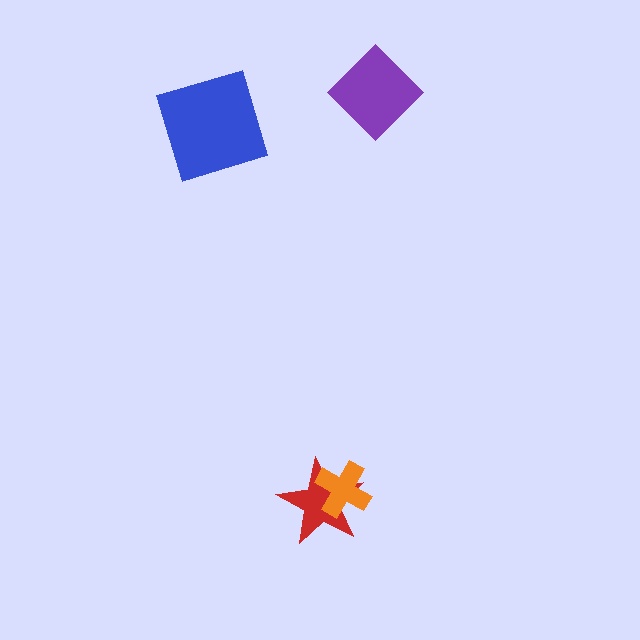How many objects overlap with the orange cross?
1 object overlaps with the orange cross.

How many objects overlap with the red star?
1 object overlaps with the red star.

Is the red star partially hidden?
Yes, it is partially covered by another shape.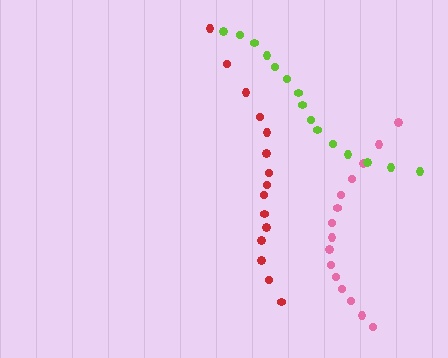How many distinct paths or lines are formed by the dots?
There are 3 distinct paths.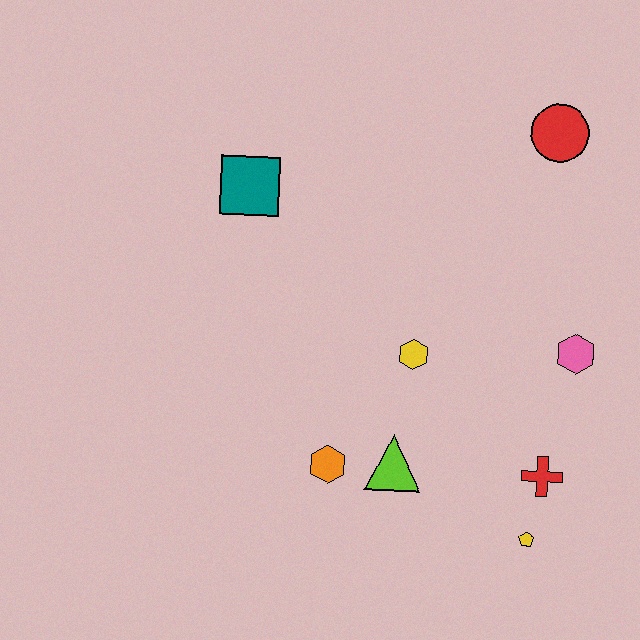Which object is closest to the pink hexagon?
The red cross is closest to the pink hexagon.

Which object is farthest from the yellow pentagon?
The teal square is farthest from the yellow pentagon.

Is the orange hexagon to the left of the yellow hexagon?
Yes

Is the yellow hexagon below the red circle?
Yes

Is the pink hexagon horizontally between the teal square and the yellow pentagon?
No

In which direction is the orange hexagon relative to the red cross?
The orange hexagon is to the left of the red cross.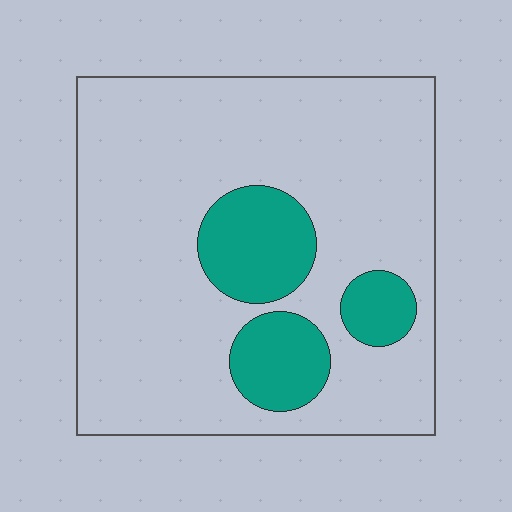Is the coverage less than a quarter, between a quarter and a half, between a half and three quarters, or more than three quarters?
Less than a quarter.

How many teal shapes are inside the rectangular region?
3.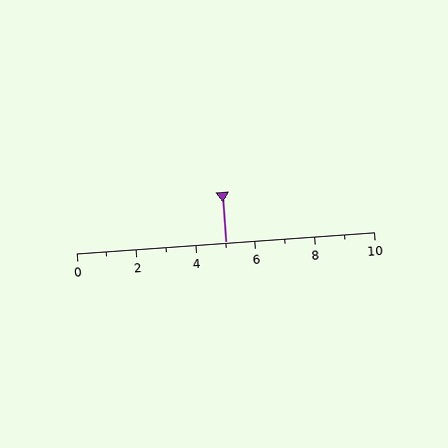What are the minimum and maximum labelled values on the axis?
The axis runs from 0 to 10.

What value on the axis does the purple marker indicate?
The marker indicates approximately 5.